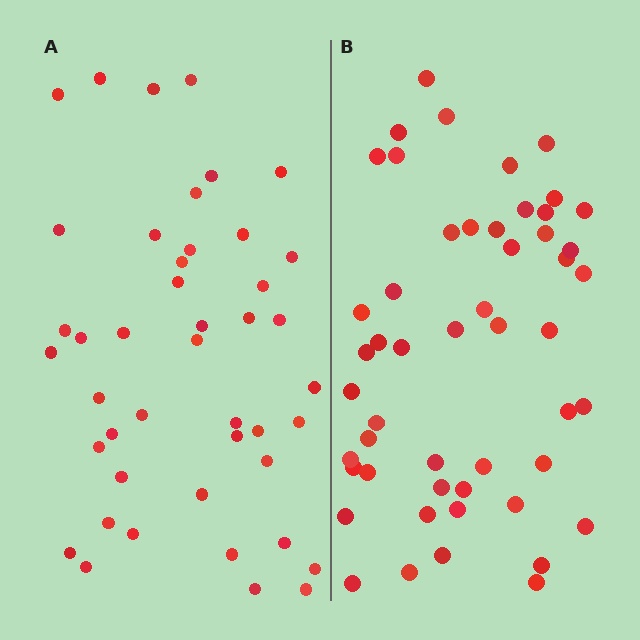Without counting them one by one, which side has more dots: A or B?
Region B (the right region) has more dots.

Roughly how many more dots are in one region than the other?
Region B has roughly 8 or so more dots than region A.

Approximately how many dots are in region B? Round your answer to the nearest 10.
About 50 dots. (The exact count is 51, which rounds to 50.)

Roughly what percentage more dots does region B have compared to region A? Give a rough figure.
About 15% more.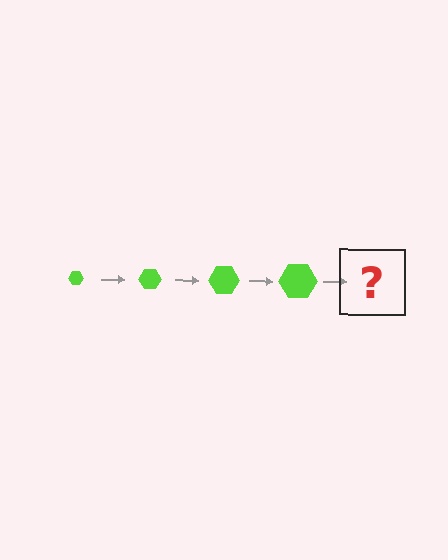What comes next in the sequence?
The next element should be a lime hexagon, larger than the previous one.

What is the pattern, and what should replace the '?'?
The pattern is that the hexagon gets progressively larger each step. The '?' should be a lime hexagon, larger than the previous one.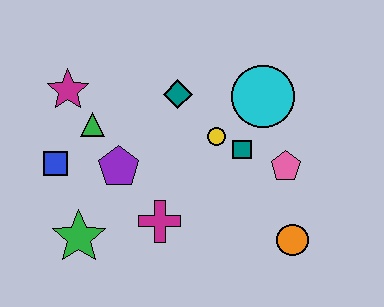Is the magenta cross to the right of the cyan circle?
No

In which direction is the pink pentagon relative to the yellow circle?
The pink pentagon is to the right of the yellow circle.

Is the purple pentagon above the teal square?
No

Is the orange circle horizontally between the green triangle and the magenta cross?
No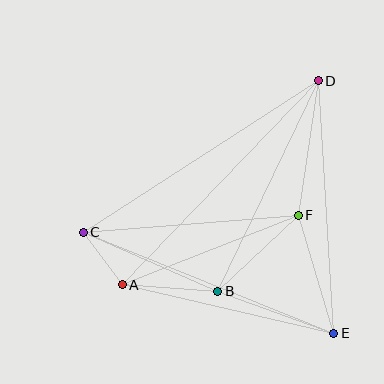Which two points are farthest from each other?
Points A and D are farthest from each other.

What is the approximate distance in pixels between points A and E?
The distance between A and E is approximately 217 pixels.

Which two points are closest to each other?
Points A and C are closest to each other.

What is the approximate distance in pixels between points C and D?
The distance between C and D is approximately 279 pixels.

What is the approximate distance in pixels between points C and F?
The distance between C and F is approximately 216 pixels.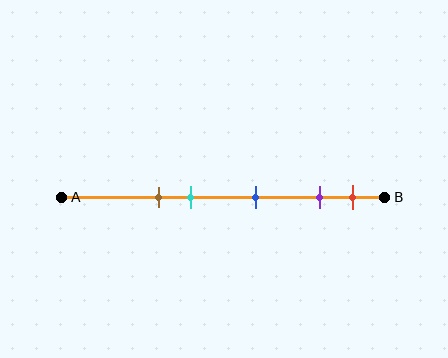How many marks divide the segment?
There are 5 marks dividing the segment.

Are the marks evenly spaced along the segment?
No, the marks are not evenly spaced.